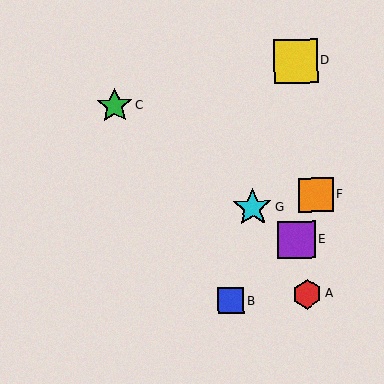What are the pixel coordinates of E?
Object E is at (297, 240).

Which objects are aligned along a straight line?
Objects C, E, G are aligned along a straight line.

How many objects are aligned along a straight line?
3 objects (C, E, G) are aligned along a straight line.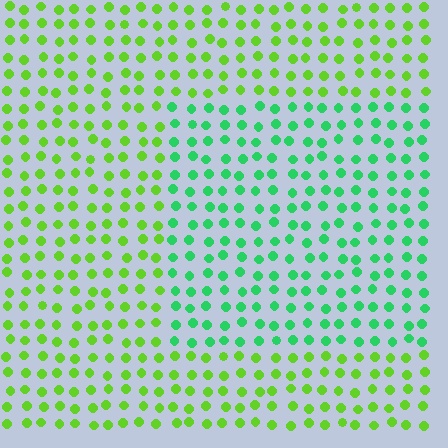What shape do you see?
I see a rectangle.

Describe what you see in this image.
The image is filled with small lime elements in a uniform arrangement. A rectangle-shaped region is visible where the elements are tinted to a slightly different hue, forming a subtle color boundary.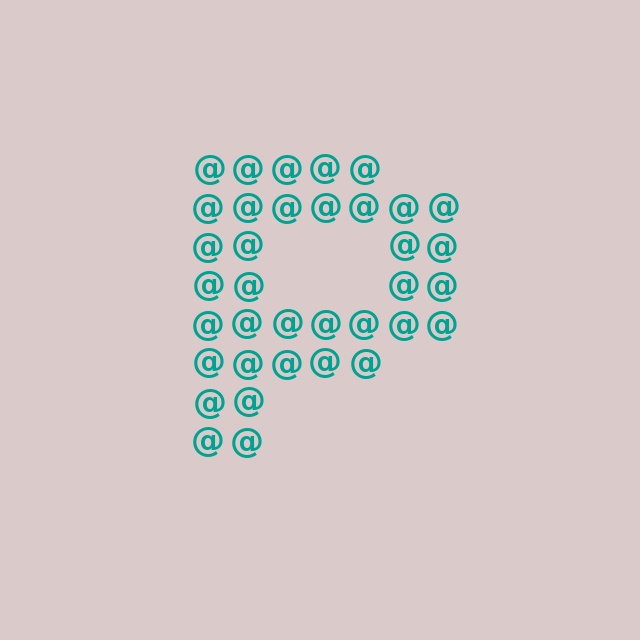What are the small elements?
The small elements are at signs.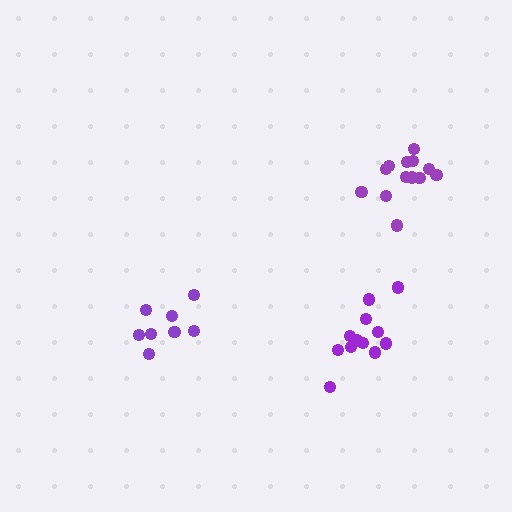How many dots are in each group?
Group 1: 8 dots, Group 2: 12 dots, Group 3: 13 dots (33 total).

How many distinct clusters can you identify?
There are 3 distinct clusters.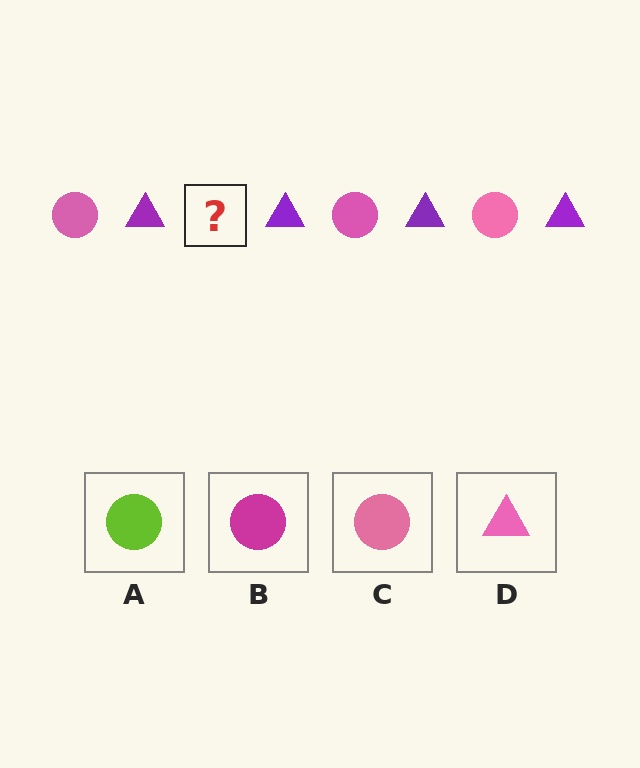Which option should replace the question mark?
Option C.